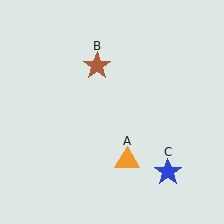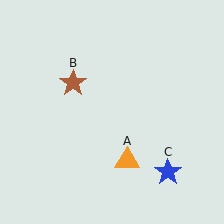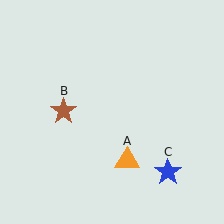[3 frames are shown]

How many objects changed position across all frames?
1 object changed position: brown star (object B).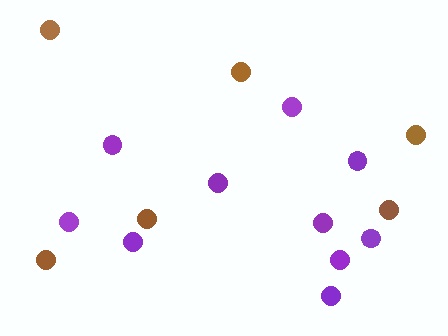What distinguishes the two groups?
There are 2 groups: one group of brown circles (6) and one group of purple circles (10).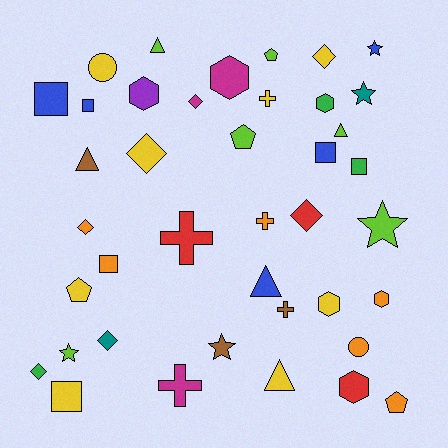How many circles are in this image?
There are 2 circles.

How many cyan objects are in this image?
There are no cyan objects.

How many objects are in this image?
There are 40 objects.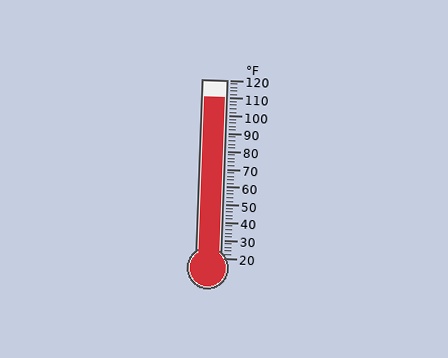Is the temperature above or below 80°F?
The temperature is above 80°F.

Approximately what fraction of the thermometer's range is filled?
The thermometer is filled to approximately 90% of its range.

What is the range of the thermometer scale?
The thermometer scale ranges from 20°F to 120°F.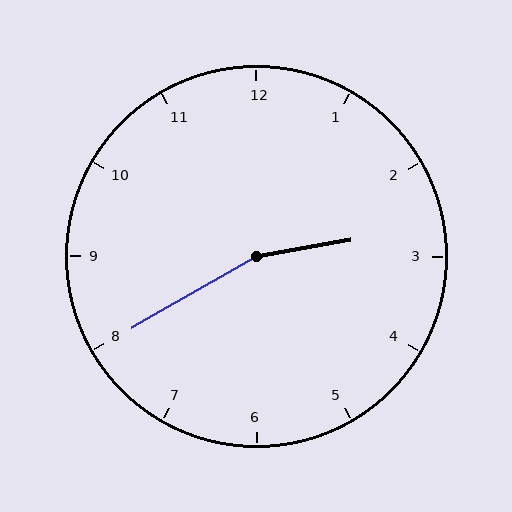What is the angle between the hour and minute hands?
Approximately 160 degrees.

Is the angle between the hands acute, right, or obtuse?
It is obtuse.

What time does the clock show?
2:40.